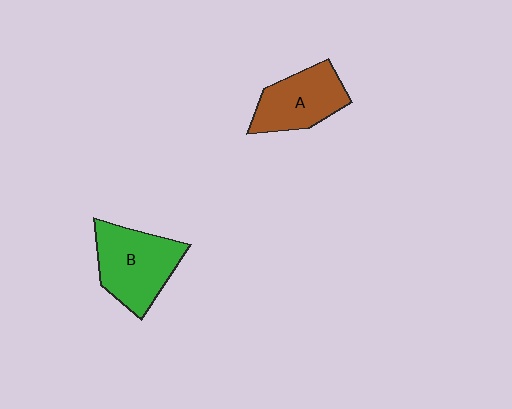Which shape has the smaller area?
Shape A (brown).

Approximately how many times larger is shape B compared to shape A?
Approximately 1.2 times.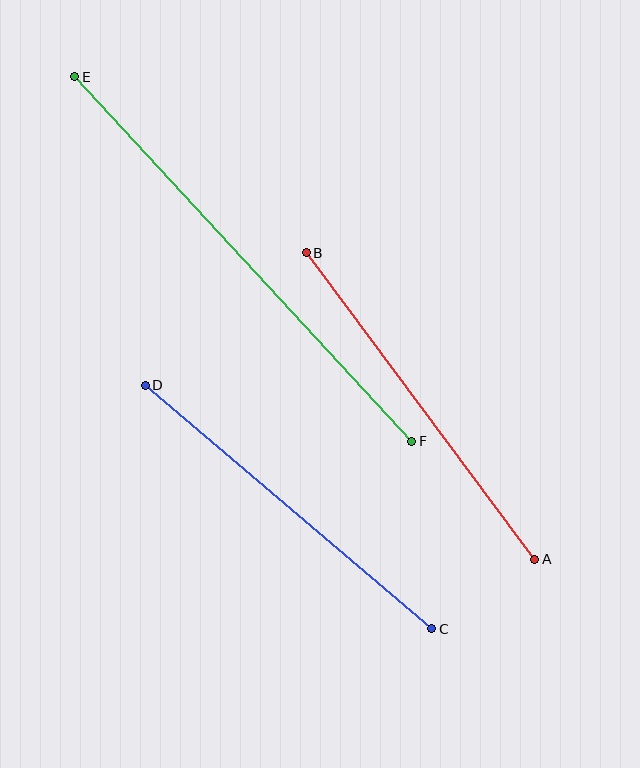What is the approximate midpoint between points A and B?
The midpoint is at approximately (420, 406) pixels.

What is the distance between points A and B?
The distance is approximately 382 pixels.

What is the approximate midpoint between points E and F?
The midpoint is at approximately (243, 259) pixels.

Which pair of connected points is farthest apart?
Points E and F are farthest apart.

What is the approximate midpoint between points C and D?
The midpoint is at approximately (289, 507) pixels.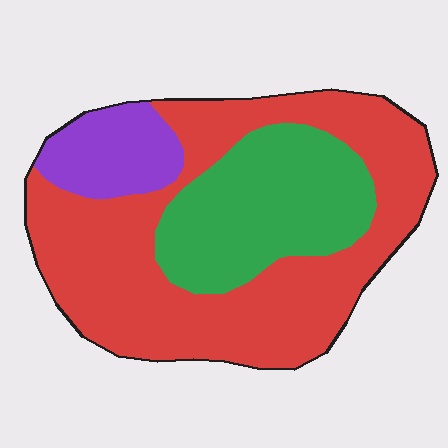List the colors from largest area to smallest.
From largest to smallest: red, green, purple.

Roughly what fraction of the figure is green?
Green covers around 30% of the figure.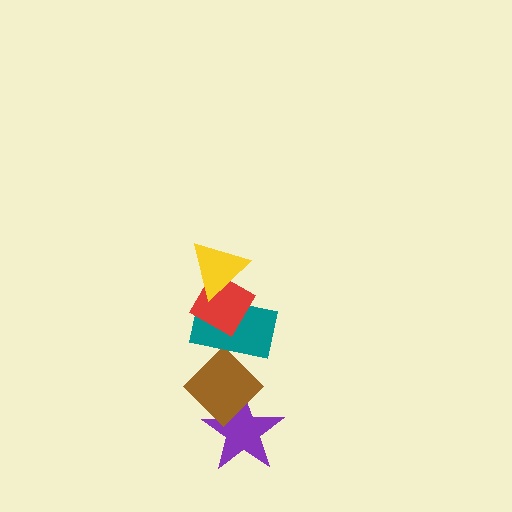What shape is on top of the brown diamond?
The teal rectangle is on top of the brown diamond.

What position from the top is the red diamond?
The red diamond is 2nd from the top.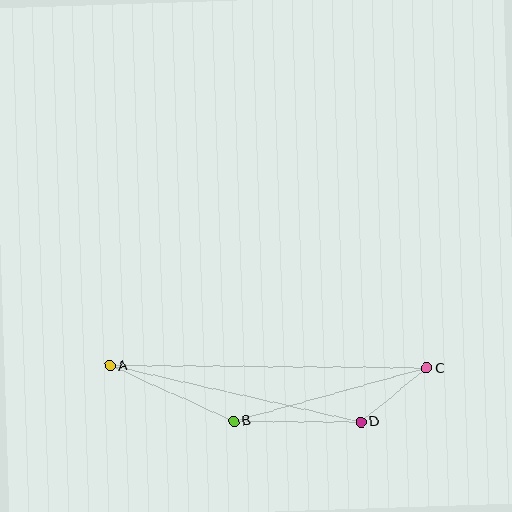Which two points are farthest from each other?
Points A and C are farthest from each other.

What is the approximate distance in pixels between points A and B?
The distance between A and B is approximately 136 pixels.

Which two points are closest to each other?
Points C and D are closest to each other.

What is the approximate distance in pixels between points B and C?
The distance between B and C is approximately 200 pixels.